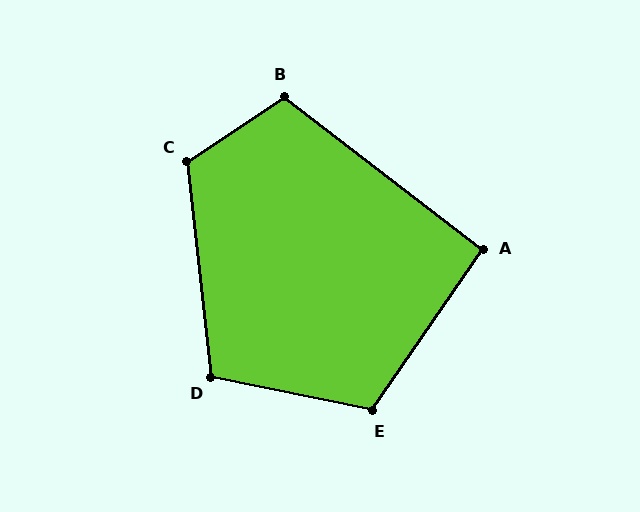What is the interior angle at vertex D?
Approximately 108 degrees (obtuse).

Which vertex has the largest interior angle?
C, at approximately 117 degrees.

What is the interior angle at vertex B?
Approximately 109 degrees (obtuse).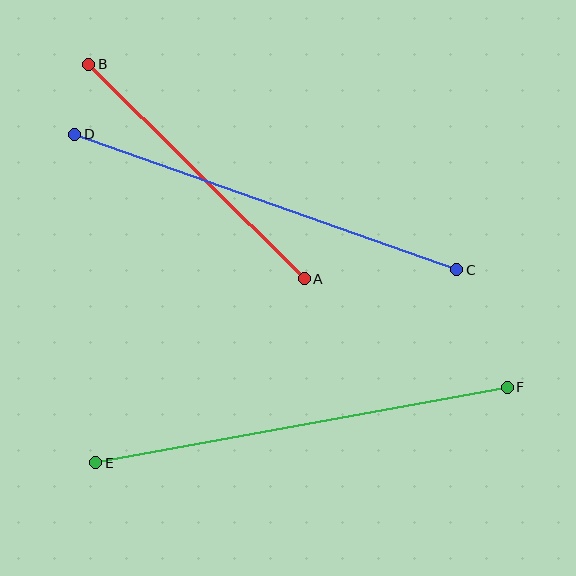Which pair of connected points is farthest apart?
Points E and F are farthest apart.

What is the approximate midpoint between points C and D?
The midpoint is at approximately (266, 202) pixels.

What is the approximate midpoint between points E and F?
The midpoint is at approximately (301, 425) pixels.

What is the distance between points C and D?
The distance is approximately 405 pixels.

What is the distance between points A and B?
The distance is approximately 304 pixels.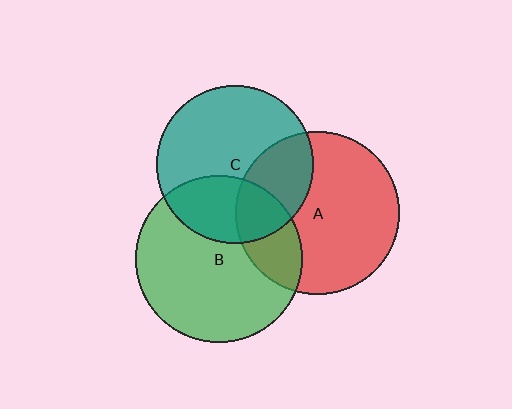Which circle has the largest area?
Circle B (green).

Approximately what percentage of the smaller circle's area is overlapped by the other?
Approximately 30%.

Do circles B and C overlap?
Yes.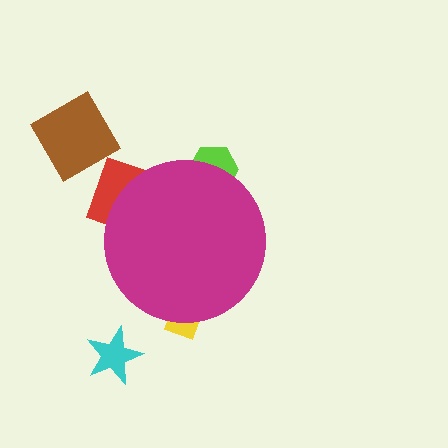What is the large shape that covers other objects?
A magenta circle.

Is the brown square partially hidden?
No, the brown square is fully visible.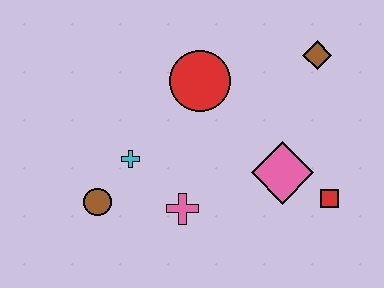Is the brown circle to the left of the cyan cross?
Yes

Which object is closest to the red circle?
The cyan cross is closest to the red circle.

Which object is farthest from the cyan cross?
The brown diamond is farthest from the cyan cross.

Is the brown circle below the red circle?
Yes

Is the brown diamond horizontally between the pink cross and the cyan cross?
No